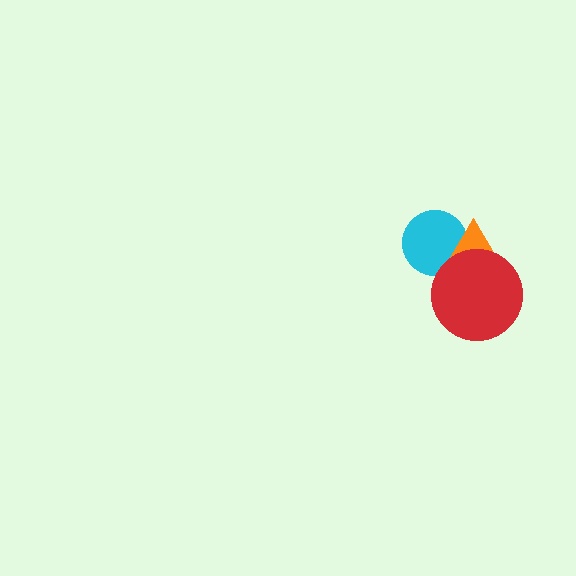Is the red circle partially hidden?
No, no other shape covers it.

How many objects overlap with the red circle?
2 objects overlap with the red circle.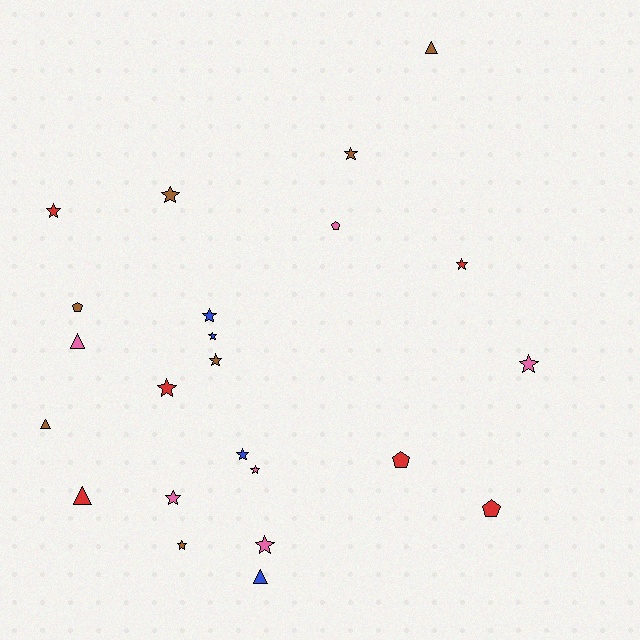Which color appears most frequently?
Brown, with 7 objects.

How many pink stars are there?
There are 4 pink stars.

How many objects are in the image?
There are 23 objects.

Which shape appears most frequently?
Star, with 14 objects.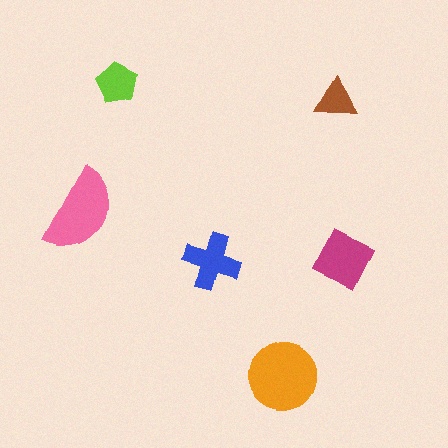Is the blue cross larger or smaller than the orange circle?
Smaller.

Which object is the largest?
The orange circle.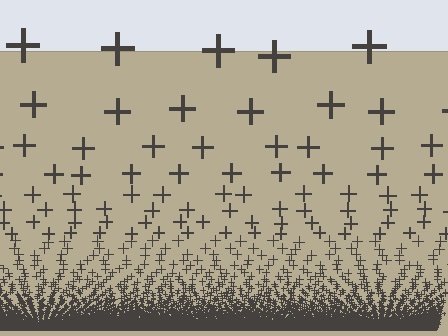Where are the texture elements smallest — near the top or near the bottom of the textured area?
Near the bottom.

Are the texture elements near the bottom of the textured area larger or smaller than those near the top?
Smaller. The gradient is inverted — elements near the bottom are smaller and denser.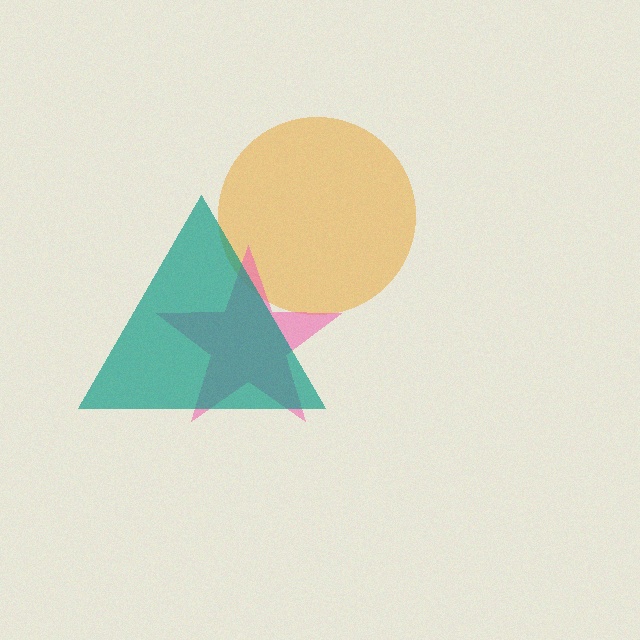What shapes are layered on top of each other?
The layered shapes are: an orange circle, a pink star, a teal triangle.